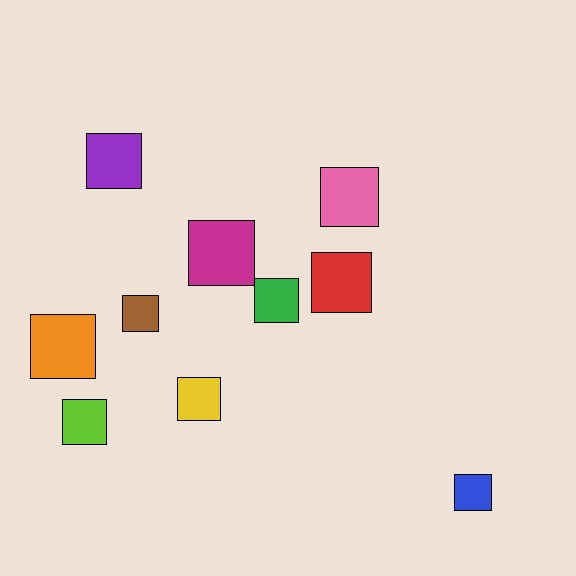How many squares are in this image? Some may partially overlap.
There are 10 squares.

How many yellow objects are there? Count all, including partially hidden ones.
There is 1 yellow object.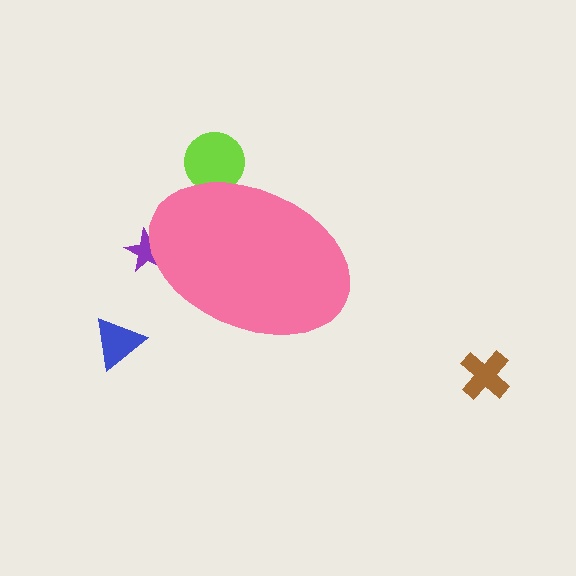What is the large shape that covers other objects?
A pink ellipse.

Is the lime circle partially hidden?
Yes, the lime circle is partially hidden behind the pink ellipse.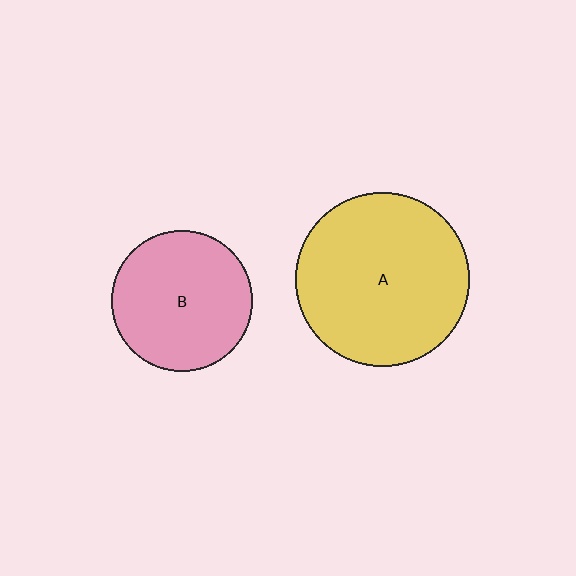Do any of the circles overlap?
No, none of the circles overlap.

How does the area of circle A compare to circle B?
Approximately 1.5 times.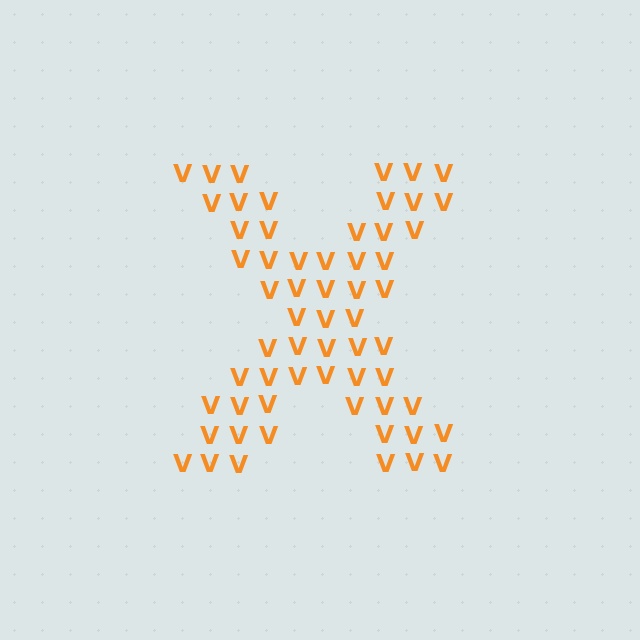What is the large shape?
The large shape is the letter X.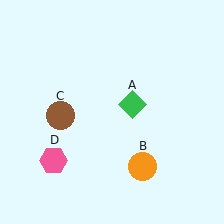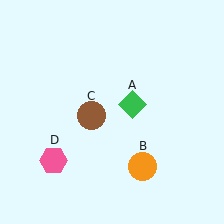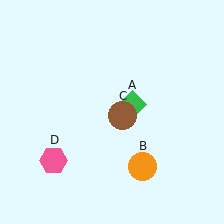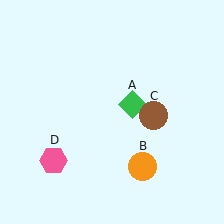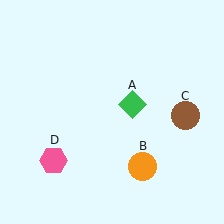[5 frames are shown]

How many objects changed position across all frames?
1 object changed position: brown circle (object C).